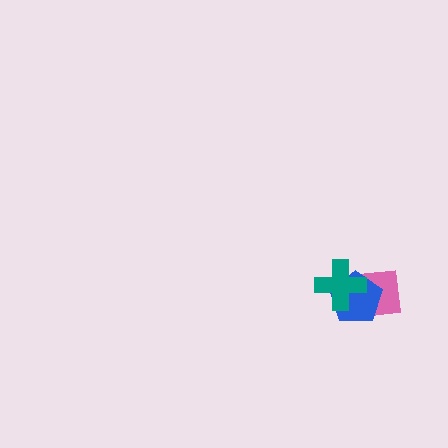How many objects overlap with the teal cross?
2 objects overlap with the teal cross.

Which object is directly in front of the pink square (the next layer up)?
The blue pentagon is directly in front of the pink square.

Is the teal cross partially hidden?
No, no other shape covers it.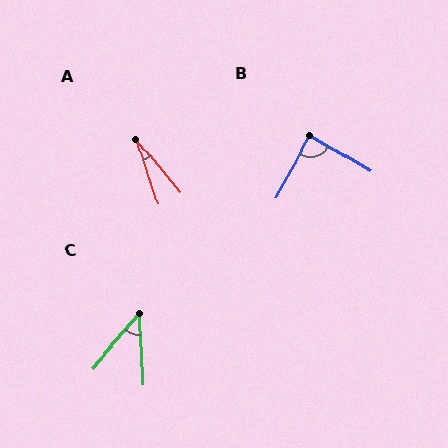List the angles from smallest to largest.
A (21°), C (43°), B (88°).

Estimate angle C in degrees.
Approximately 43 degrees.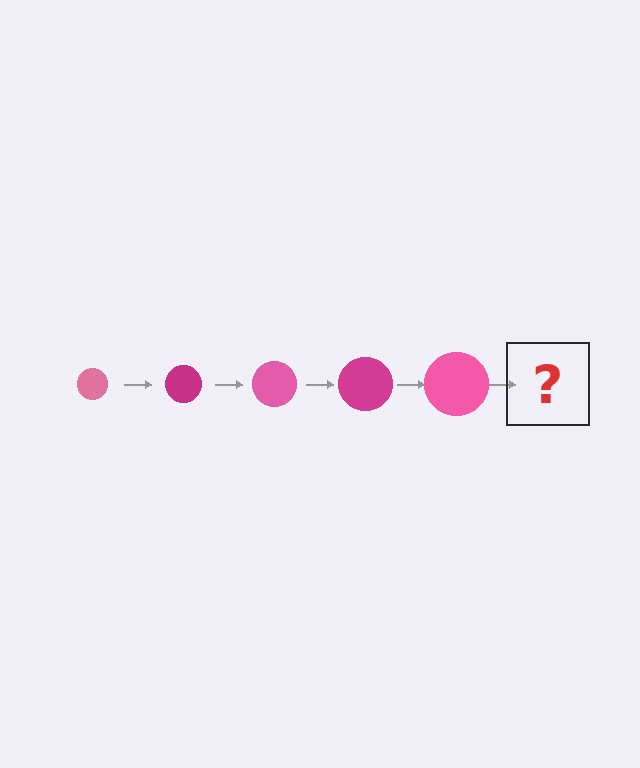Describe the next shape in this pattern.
It should be a magenta circle, larger than the previous one.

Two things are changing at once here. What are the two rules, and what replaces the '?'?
The two rules are that the circle grows larger each step and the color cycles through pink and magenta. The '?' should be a magenta circle, larger than the previous one.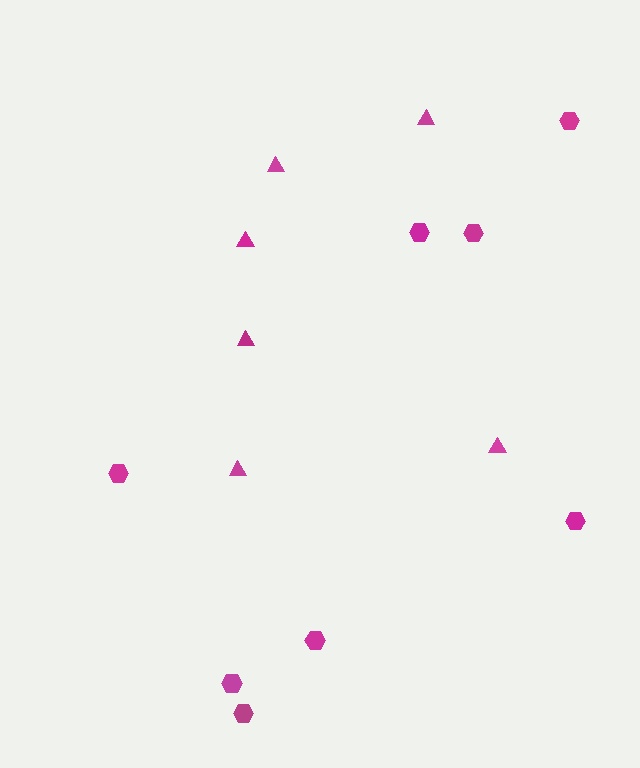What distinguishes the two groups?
There are 2 groups: one group of triangles (6) and one group of hexagons (8).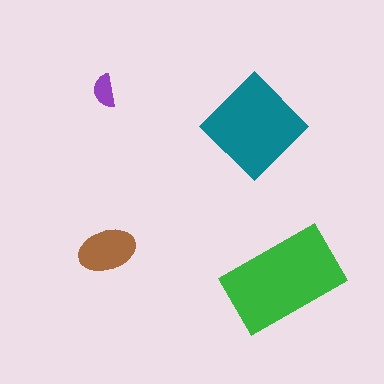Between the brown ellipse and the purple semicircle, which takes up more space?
The brown ellipse.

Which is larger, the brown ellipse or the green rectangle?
The green rectangle.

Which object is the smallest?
The purple semicircle.